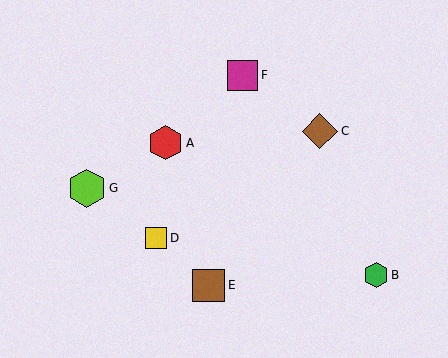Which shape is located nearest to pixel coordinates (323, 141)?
The brown diamond (labeled C) at (320, 131) is nearest to that location.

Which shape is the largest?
The lime hexagon (labeled G) is the largest.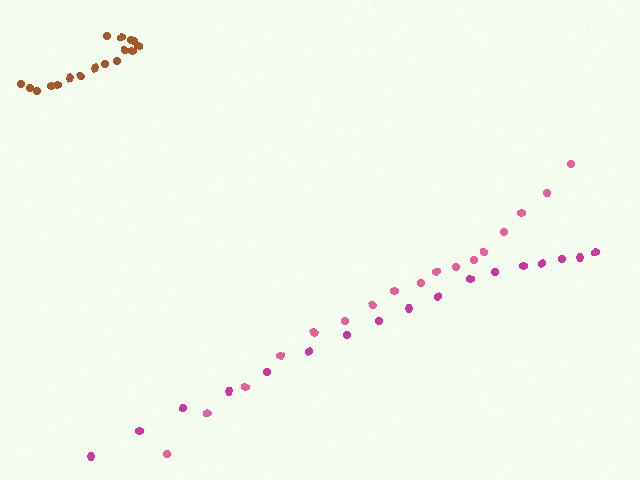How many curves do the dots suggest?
There are 3 distinct paths.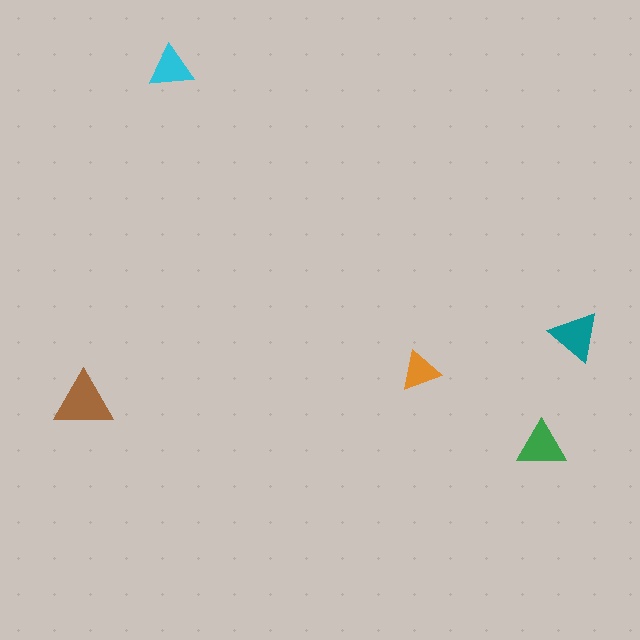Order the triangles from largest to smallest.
the brown one, the teal one, the green one, the cyan one, the orange one.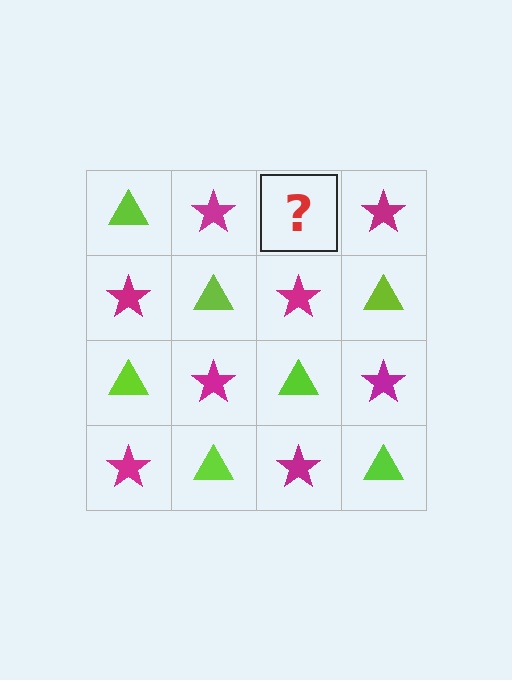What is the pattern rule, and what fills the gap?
The rule is that it alternates lime triangle and magenta star in a checkerboard pattern. The gap should be filled with a lime triangle.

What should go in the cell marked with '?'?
The missing cell should contain a lime triangle.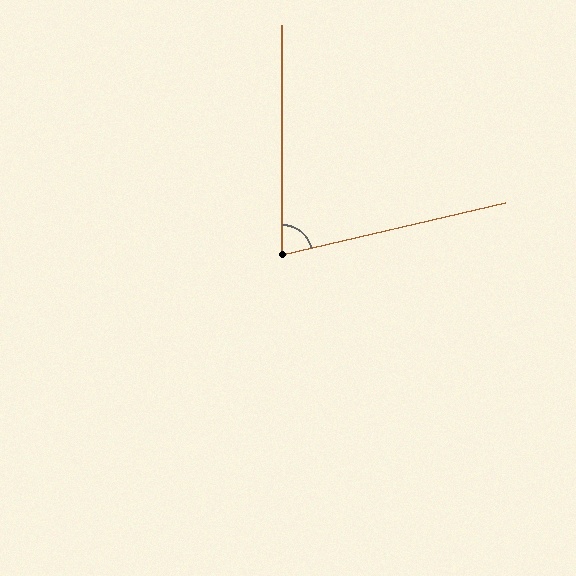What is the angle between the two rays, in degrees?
Approximately 77 degrees.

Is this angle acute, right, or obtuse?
It is acute.